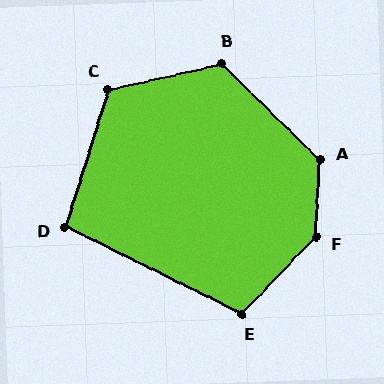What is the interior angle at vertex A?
Approximately 132 degrees (obtuse).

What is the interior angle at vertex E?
Approximately 108 degrees (obtuse).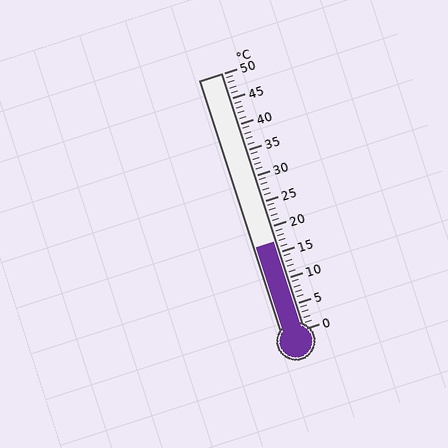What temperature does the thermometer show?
The thermometer shows approximately 17°C.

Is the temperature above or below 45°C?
The temperature is below 45°C.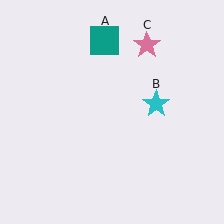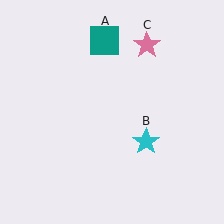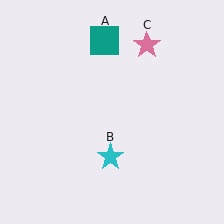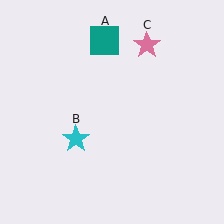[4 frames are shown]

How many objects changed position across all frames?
1 object changed position: cyan star (object B).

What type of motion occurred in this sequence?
The cyan star (object B) rotated clockwise around the center of the scene.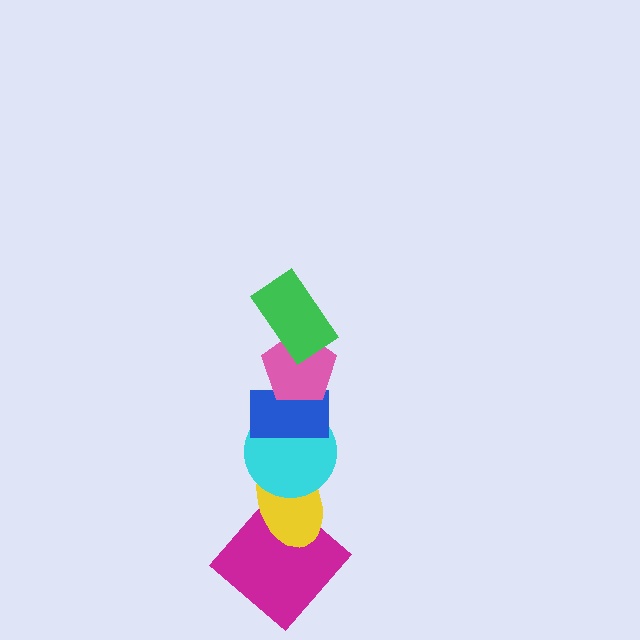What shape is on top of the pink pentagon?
The green rectangle is on top of the pink pentagon.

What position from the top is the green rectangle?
The green rectangle is 1st from the top.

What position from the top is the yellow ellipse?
The yellow ellipse is 5th from the top.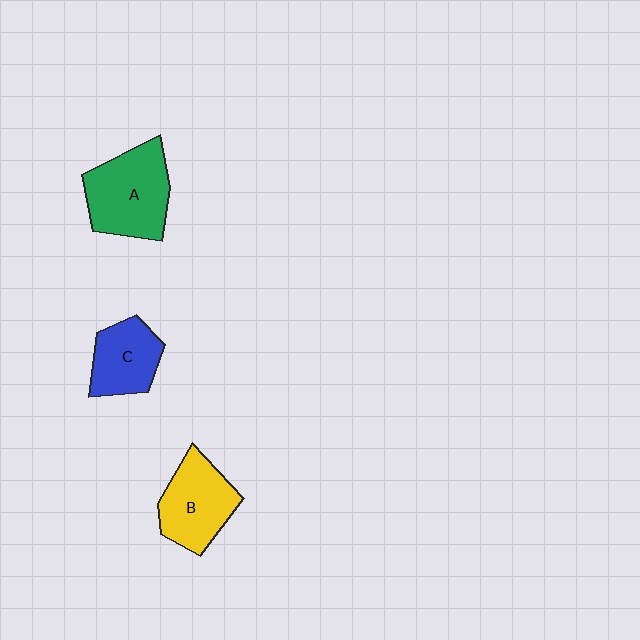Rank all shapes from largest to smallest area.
From largest to smallest: A (green), B (yellow), C (blue).